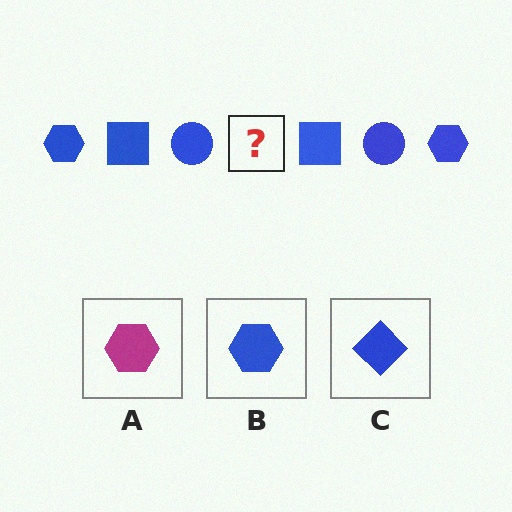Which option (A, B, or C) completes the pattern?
B.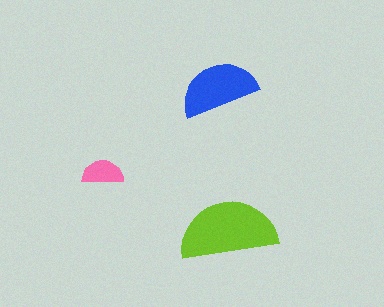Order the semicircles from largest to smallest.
the lime one, the blue one, the pink one.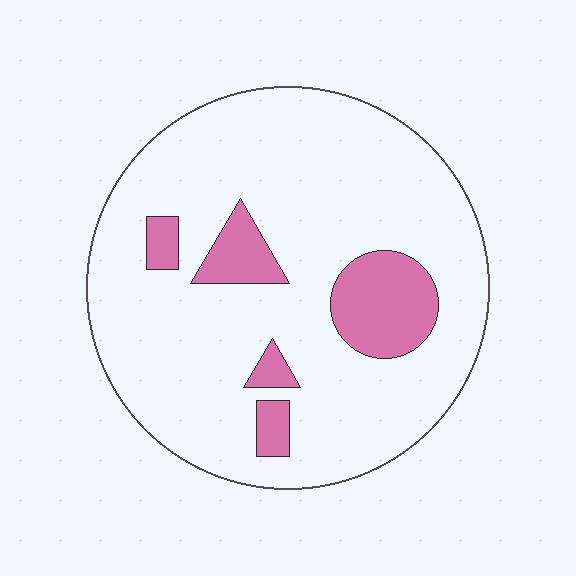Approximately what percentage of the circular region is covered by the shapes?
Approximately 15%.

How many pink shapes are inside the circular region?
5.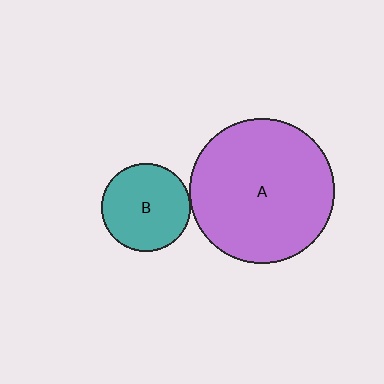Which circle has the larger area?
Circle A (purple).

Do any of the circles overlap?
No, none of the circles overlap.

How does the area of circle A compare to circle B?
Approximately 2.7 times.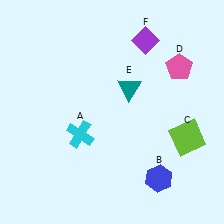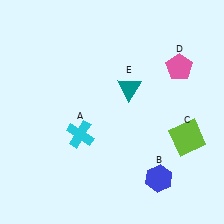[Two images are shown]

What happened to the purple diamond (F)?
The purple diamond (F) was removed in Image 2. It was in the top-right area of Image 1.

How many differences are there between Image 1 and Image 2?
There is 1 difference between the two images.